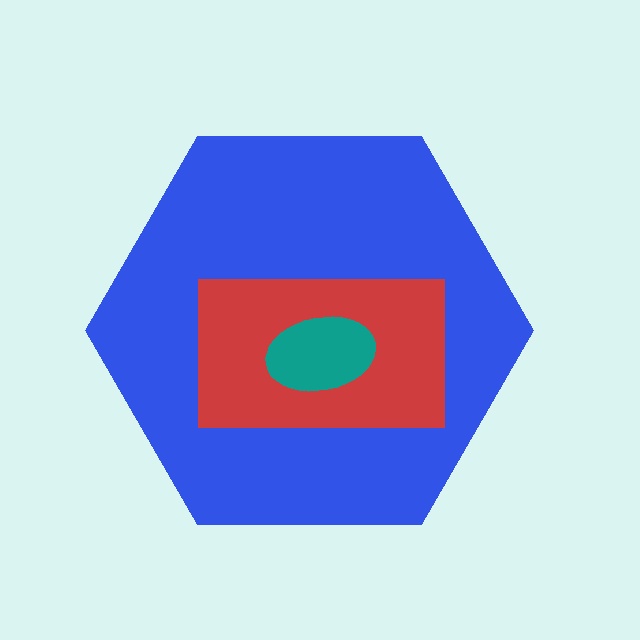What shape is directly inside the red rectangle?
The teal ellipse.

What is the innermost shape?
The teal ellipse.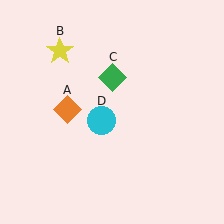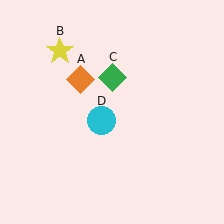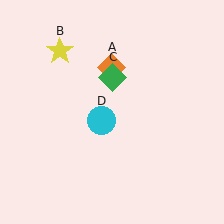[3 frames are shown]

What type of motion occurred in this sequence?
The orange diamond (object A) rotated clockwise around the center of the scene.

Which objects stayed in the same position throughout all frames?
Yellow star (object B) and green diamond (object C) and cyan circle (object D) remained stationary.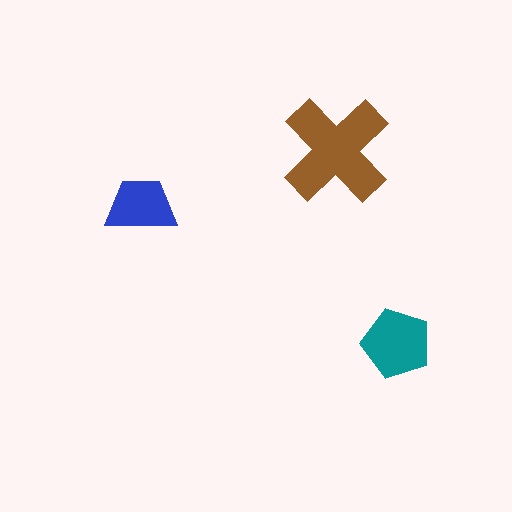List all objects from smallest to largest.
The blue trapezoid, the teal pentagon, the brown cross.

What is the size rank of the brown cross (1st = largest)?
1st.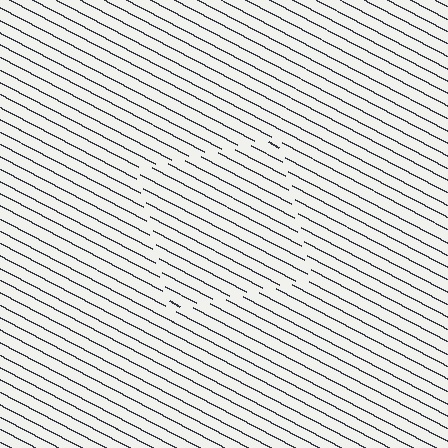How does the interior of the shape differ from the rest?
The interior of the shape contains the same grating, shifted by half a period — the contour is defined by the phase discontinuity where line-ends from the inner and outer gratings abut.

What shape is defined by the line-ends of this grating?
An illusory square. The interior of the shape contains the same grating, shifted by half a period — the contour is defined by the phase discontinuity where line-ends from the inner and outer gratings abut.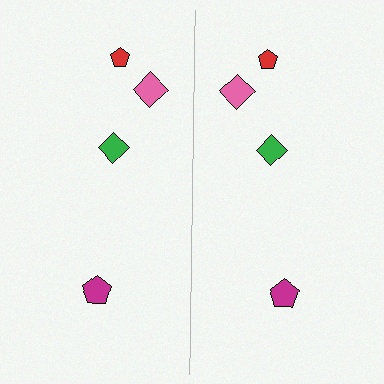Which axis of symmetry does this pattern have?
The pattern has a vertical axis of symmetry running through the center of the image.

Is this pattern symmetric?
Yes, this pattern has bilateral (reflection) symmetry.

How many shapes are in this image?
There are 8 shapes in this image.